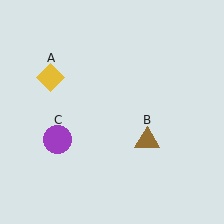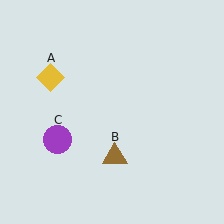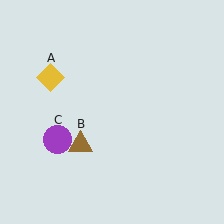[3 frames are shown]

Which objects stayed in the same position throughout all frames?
Yellow diamond (object A) and purple circle (object C) remained stationary.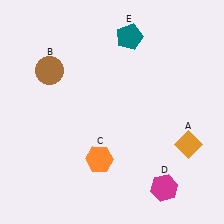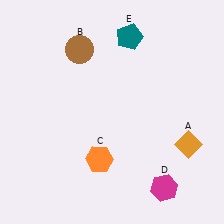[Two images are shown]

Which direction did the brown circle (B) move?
The brown circle (B) moved right.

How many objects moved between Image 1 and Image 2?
1 object moved between the two images.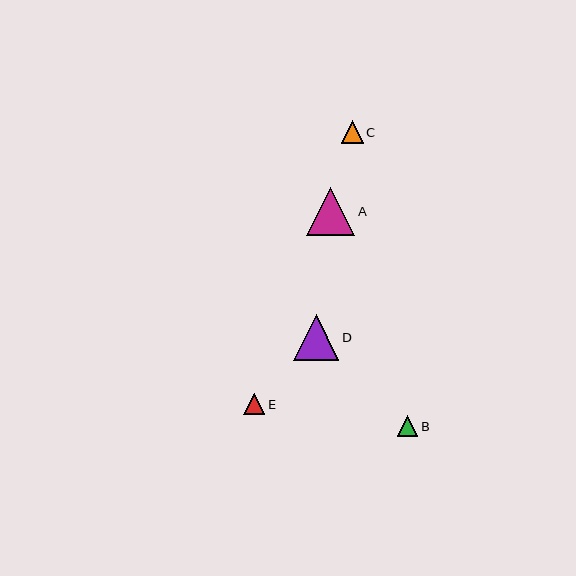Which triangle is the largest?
Triangle A is the largest with a size of approximately 49 pixels.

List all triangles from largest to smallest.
From largest to smallest: A, D, C, E, B.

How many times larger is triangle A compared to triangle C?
Triangle A is approximately 2.2 times the size of triangle C.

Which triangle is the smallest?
Triangle B is the smallest with a size of approximately 20 pixels.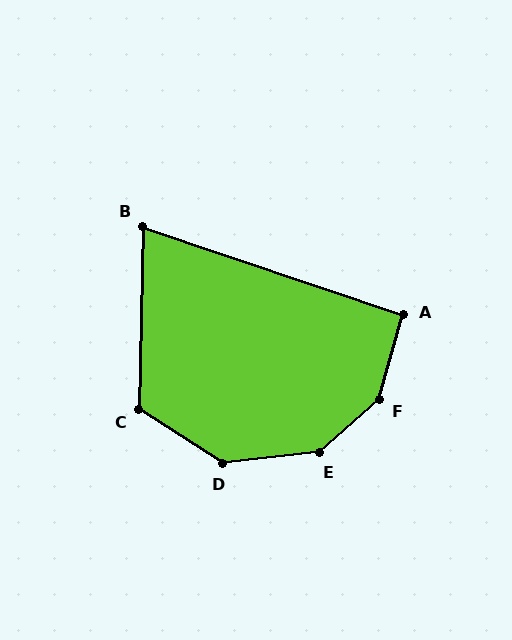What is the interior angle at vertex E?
Approximately 145 degrees (obtuse).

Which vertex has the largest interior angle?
F, at approximately 147 degrees.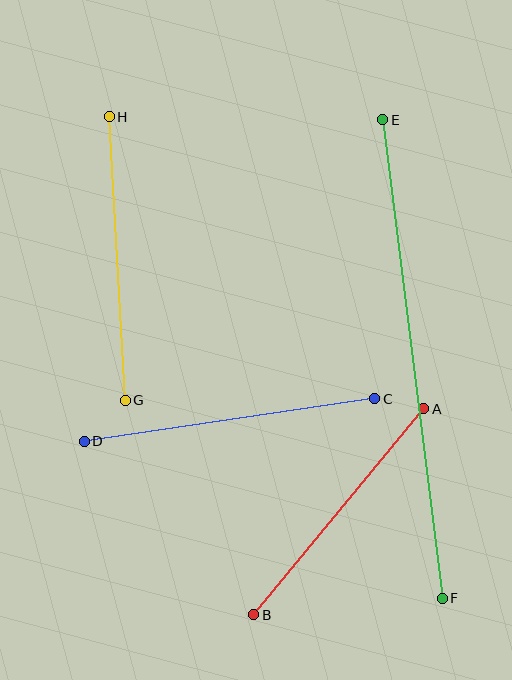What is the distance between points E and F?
The distance is approximately 482 pixels.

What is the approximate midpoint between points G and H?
The midpoint is at approximately (117, 258) pixels.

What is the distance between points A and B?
The distance is approximately 267 pixels.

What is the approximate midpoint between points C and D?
The midpoint is at approximately (229, 420) pixels.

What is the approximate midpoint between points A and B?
The midpoint is at approximately (339, 512) pixels.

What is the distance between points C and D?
The distance is approximately 293 pixels.